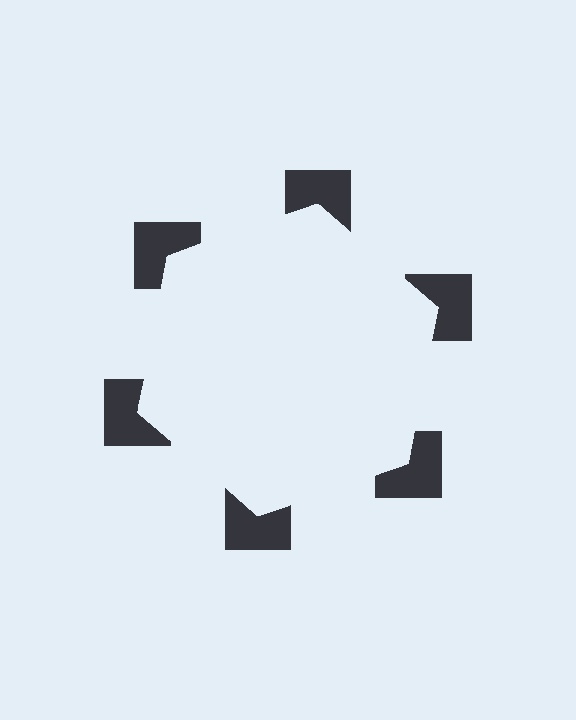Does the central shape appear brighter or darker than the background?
It typically appears slightly brighter than the background, even though no actual brightness change is drawn.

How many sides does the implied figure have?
6 sides.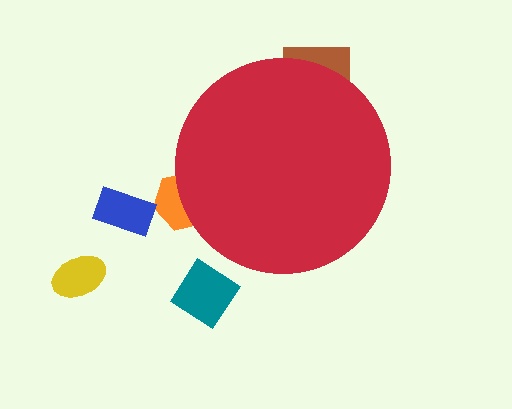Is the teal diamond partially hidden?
No, the teal diamond is fully visible.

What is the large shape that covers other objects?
A red circle.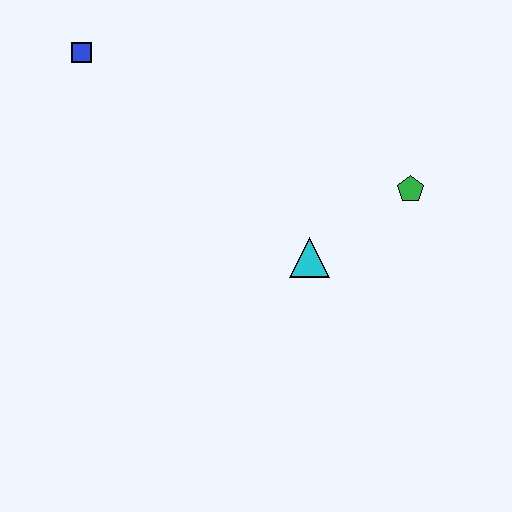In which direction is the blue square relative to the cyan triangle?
The blue square is to the left of the cyan triangle.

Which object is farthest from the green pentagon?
The blue square is farthest from the green pentagon.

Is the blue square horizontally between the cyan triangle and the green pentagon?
No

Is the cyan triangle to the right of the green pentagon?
No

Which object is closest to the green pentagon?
The cyan triangle is closest to the green pentagon.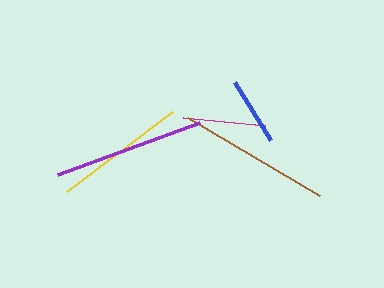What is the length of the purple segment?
The purple segment is approximately 151 pixels long.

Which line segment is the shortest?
The blue line is the shortest at approximately 68 pixels.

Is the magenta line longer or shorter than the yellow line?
The yellow line is longer than the magenta line.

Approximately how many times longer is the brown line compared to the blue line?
The brown line is approximately 2.3 times the length of the blue line.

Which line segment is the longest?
The brown line is the longest at approximately 154 pixels.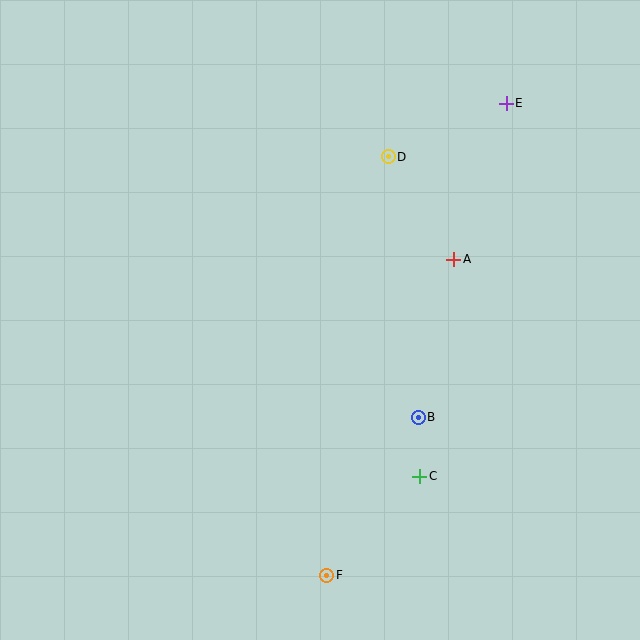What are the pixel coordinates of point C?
Point C is at (420, 476).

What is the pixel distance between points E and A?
The distance between E and A is 165 pixels.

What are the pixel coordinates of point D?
Point D is at (388, 157).